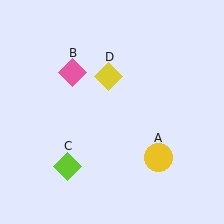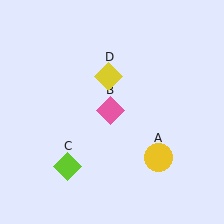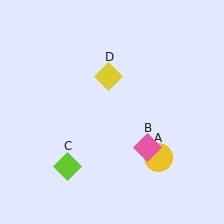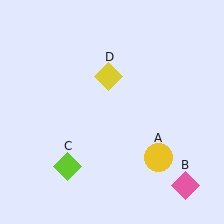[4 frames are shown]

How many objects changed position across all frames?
1 object changed position: pink diamond (object B).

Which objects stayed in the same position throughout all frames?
Yellow circle (object A) and lime diamond (object C) and yellow diamond (object D) remained stationary.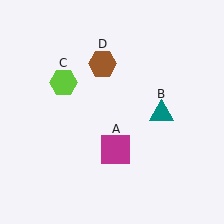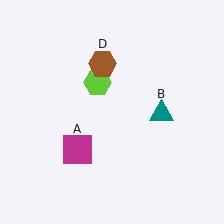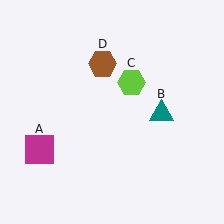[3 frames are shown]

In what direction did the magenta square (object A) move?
The magenta square (object A) moved left.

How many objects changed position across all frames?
2 objects changed position: magenta square (object A), lime hexagon (object C).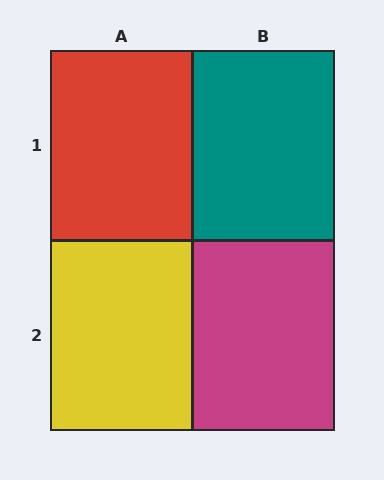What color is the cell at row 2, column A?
Yellow.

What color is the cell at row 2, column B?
Magenta.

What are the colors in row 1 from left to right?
Red, teal.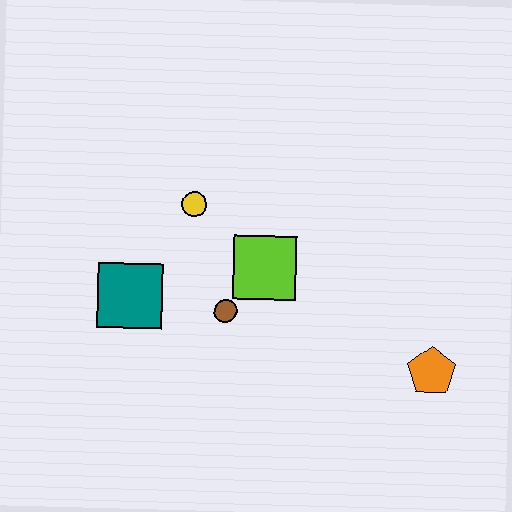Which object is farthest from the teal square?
The orange pentagon is farthest from the teal square.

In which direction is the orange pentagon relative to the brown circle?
The orange pentagon is to the right of the brown circle.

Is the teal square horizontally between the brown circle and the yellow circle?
No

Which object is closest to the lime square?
The brown circle is closest to the lime square.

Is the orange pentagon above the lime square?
No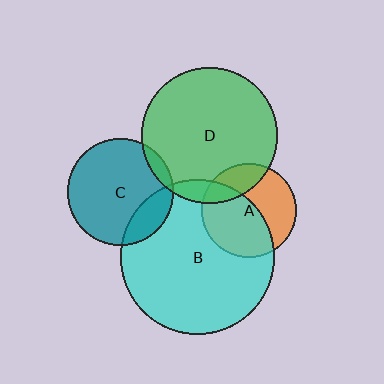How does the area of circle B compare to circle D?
Approximately 1.3 times.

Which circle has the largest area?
Circle B (cyan).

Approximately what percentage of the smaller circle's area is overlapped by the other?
Approximately 20%.